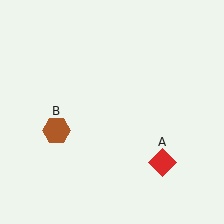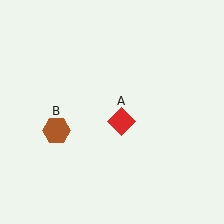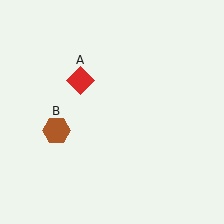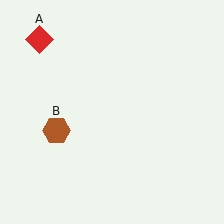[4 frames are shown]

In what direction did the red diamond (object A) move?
The red diamond (object A) moved up and to the left.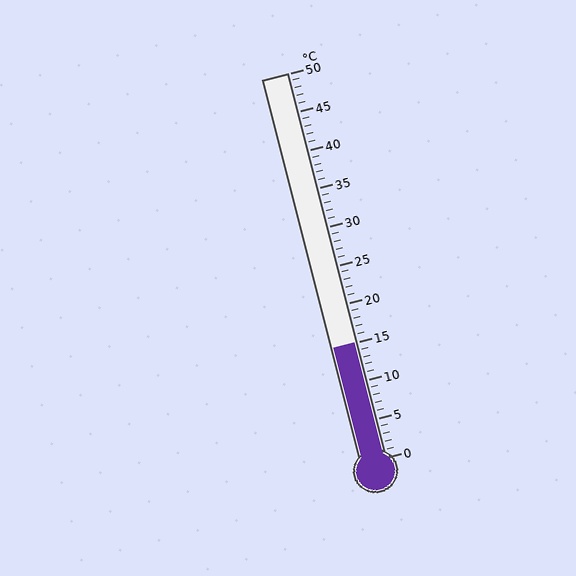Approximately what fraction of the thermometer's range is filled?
The thermometer is filled to approximately 30% of its range.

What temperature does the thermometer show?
The thermometer shows approximately 15°C.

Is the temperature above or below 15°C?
The temperature is at 15°C.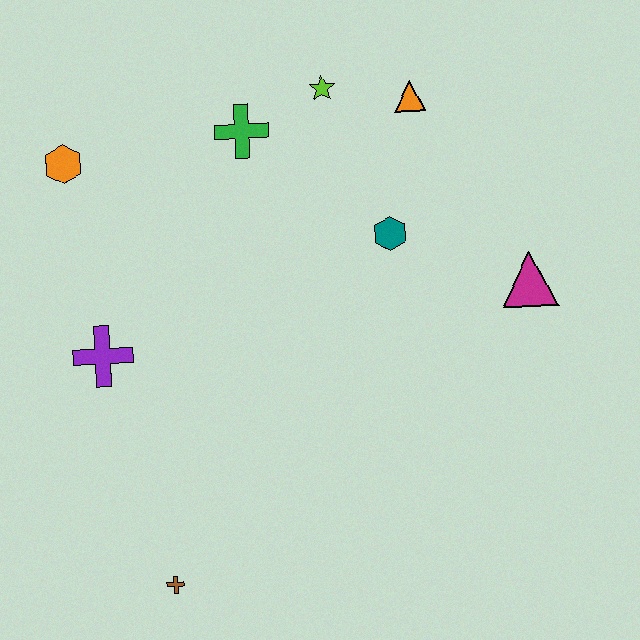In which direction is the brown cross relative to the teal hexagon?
The brown cross is below the teal hexagon.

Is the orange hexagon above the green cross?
No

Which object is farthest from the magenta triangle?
The orange hexagon is farthest from the magenta triangle.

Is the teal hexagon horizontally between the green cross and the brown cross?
No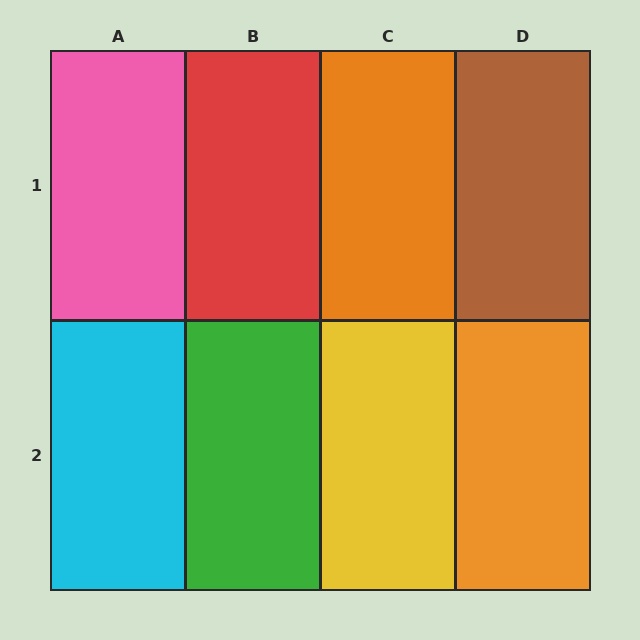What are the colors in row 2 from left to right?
Cyan, green, yellow, orange.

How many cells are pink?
1 cell is pink.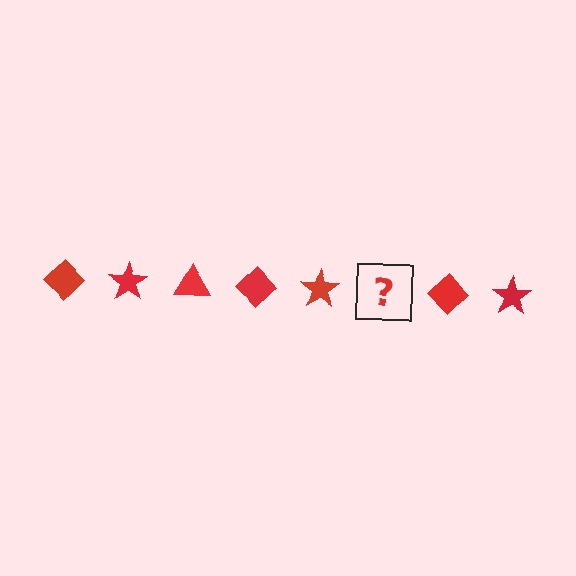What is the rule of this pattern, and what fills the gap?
The rule is that the pattern cycles through diamond, star, triangle shapes in red. The gap should be filled with a red triangle.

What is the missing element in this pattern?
The missing element is a red triangle.